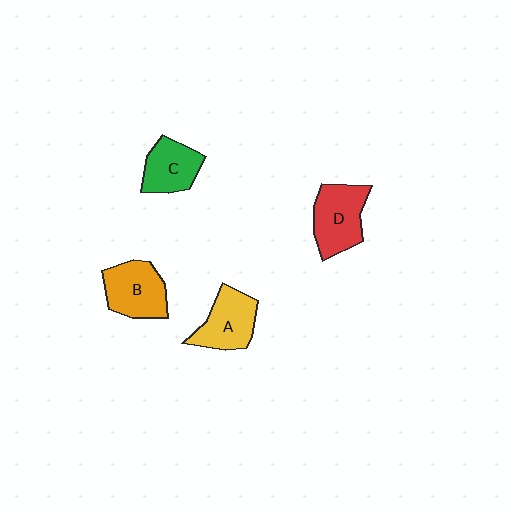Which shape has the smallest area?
Shape C (green).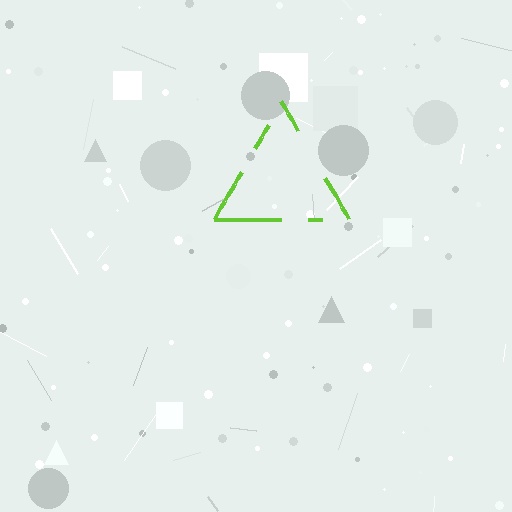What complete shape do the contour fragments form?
The contour fragments form a triangle.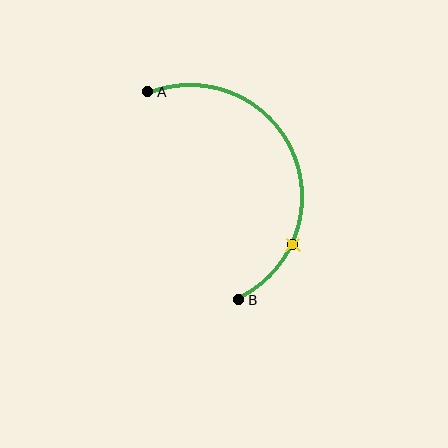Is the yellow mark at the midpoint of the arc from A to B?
No. The yellow mark lies on the arc but is closer to endpoint B. The arc midpoint would be at the point on the curve equidistant along the arc from both A and B.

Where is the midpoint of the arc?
The arc midpoint is the point on the curve farthest from the straight line joining A and B. It sits to the right of that line.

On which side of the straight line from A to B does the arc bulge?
The arc bulges to the right of the straight line connecting A and B.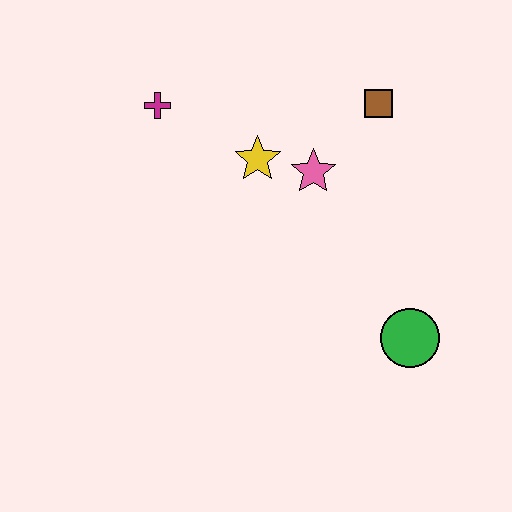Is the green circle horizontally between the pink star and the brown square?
No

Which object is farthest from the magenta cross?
The green circle is farthest from the magenta cross.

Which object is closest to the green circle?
The pink star is closest to the green circle.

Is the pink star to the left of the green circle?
Yes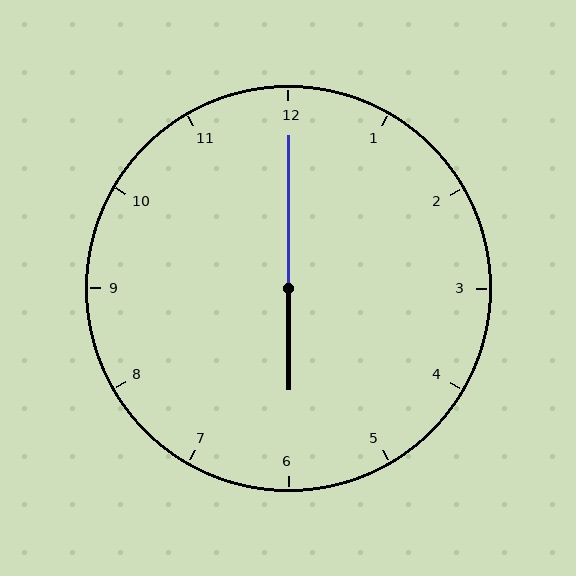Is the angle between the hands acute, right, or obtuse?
It is obtuse.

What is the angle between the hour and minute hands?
Approximately 180 degrees.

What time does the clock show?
6:00.